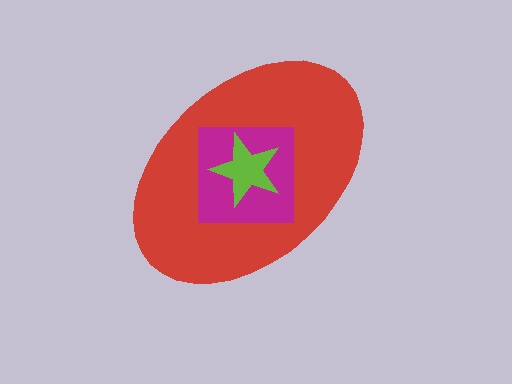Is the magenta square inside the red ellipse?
Yes.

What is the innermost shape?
The lime star.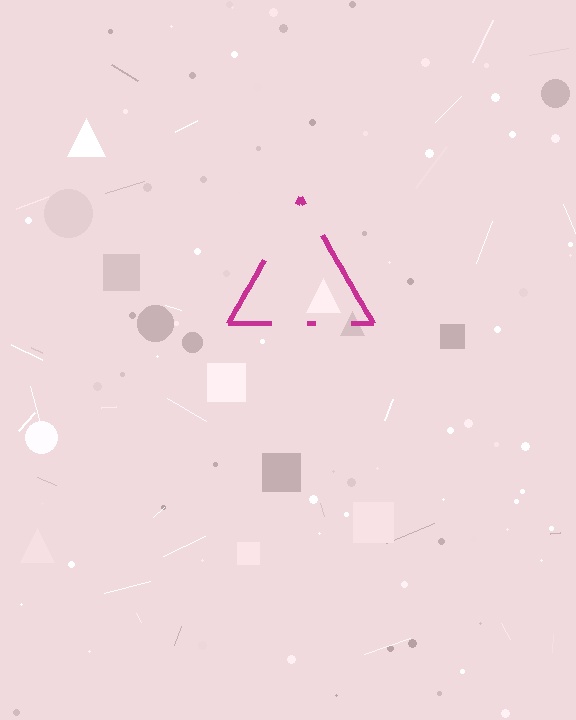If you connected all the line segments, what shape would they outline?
They would outline a triangle.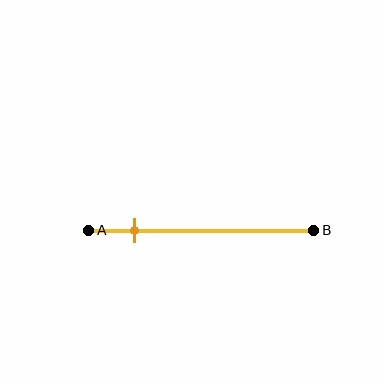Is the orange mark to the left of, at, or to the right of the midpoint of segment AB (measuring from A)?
The orange mark is to the left of the midpoint of segment AB.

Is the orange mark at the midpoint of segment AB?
No, the mark is at about 20% from A, not at the 50% midpoint.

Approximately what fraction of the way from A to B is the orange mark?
The orange mark is approximately 20% of the way from A to B.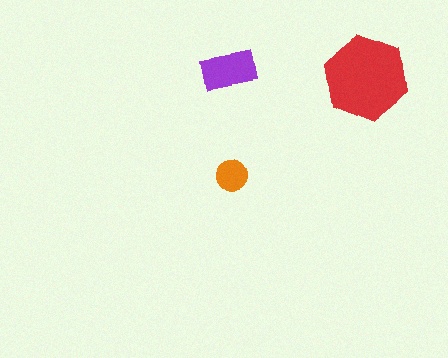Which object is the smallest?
The orange circle.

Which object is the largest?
The red hexagon.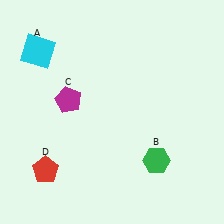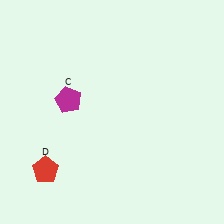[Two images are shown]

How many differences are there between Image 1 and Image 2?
There are 2 differences between the two images.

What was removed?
The green hexagon (B), the cyan square (A) were removed in Image 2.